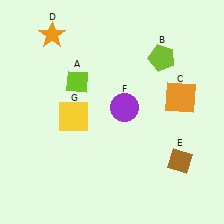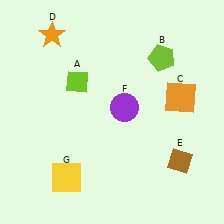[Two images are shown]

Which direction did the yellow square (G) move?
The yellow square (G) moved down.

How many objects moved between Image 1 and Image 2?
1 object moved between the two images.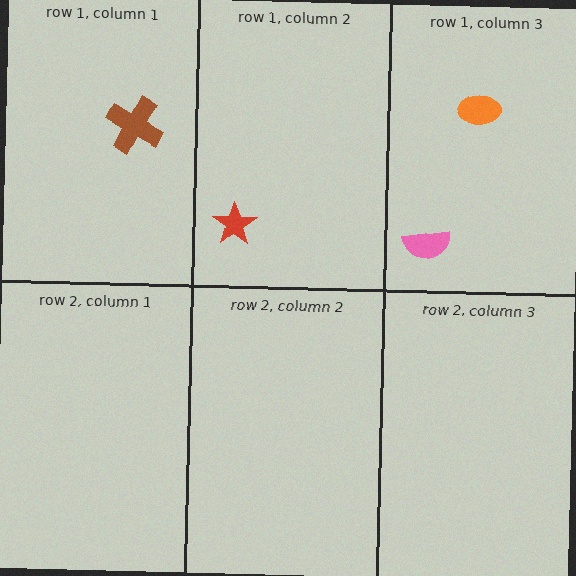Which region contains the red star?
The row 1, column 2 region.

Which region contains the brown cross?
The row 1, column 1 region.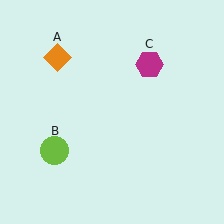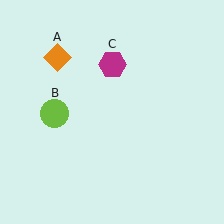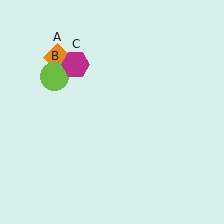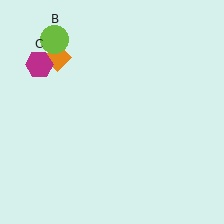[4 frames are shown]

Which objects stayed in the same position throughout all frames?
Orange diamond (object A) remained stationary.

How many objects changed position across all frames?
2 objects changed position: lime circle (object B), magenta hexagon (object C).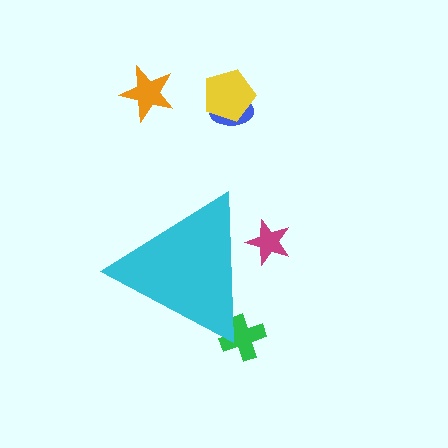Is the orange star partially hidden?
No, the orange star is fully visible.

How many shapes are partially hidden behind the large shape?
2 shapes are partially hidden.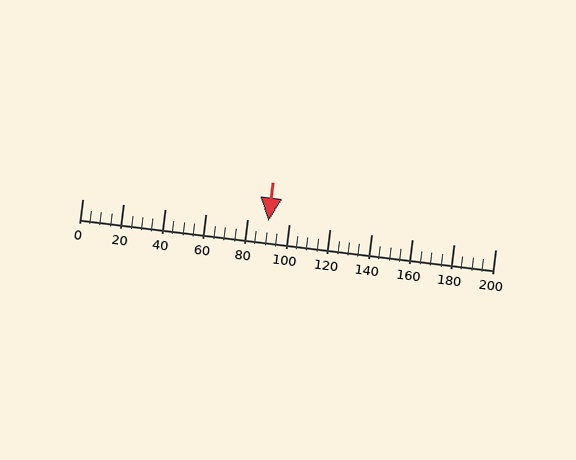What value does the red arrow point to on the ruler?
The red arrow points to approximately 90.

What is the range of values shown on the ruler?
The ruler shows values from 0 to 200.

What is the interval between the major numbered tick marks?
The major tick marks are spaced 20 units apart.